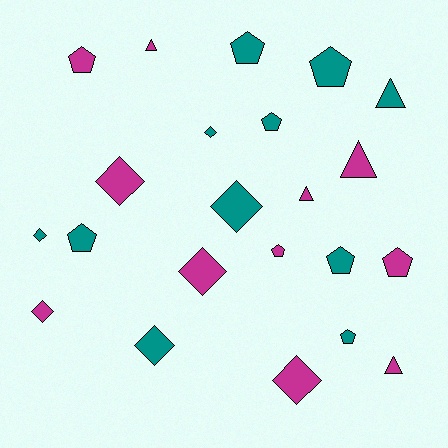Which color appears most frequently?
Teal, with 11 objects.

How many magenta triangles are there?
There are 4 magenta triangles.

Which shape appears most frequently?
Pentagon, with 9 objects.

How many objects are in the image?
There are 22 objects.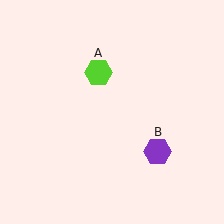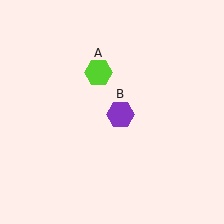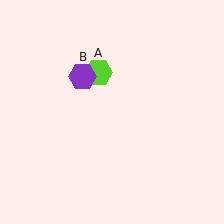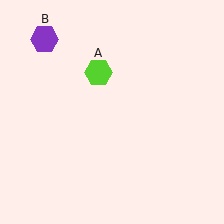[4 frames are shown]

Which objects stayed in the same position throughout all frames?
Lime hexagon (object A) remained stationary.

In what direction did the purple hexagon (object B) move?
The purple hexagon (object B) moved up and to the left.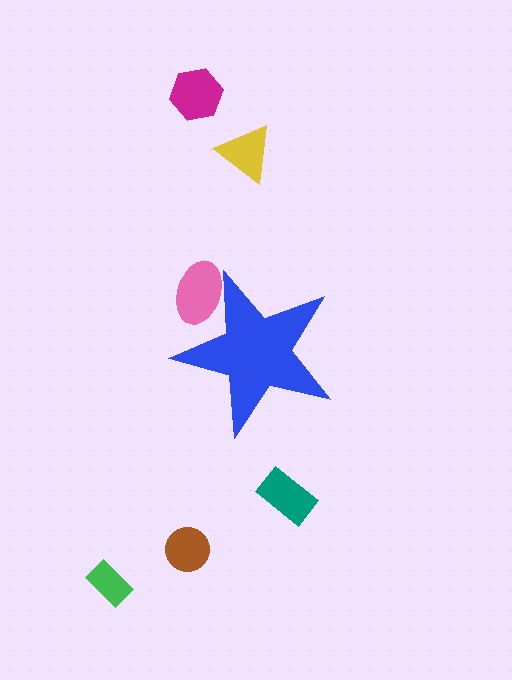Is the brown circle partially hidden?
No, the brown circle is fully visible.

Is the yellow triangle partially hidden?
No, the yellow triangle is fully visible.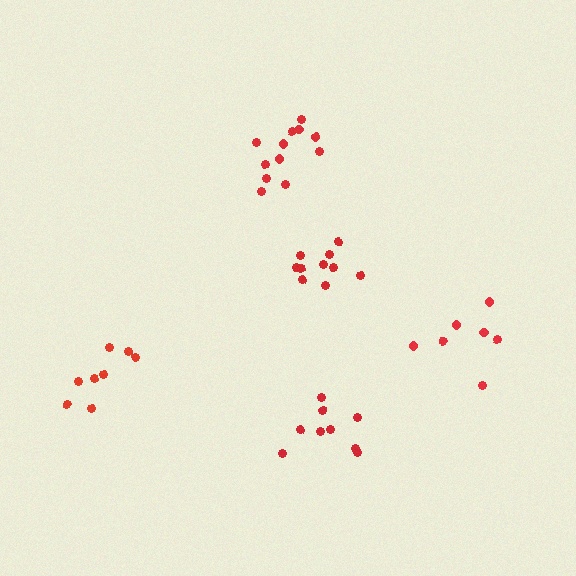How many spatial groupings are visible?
There are 5 spatial groupings.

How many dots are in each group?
Group 1: 8 dots, Group 2: 9 dots, Group 3: 7 dots, Group 4: 12 dots, Group 5: 10 dots (46 total).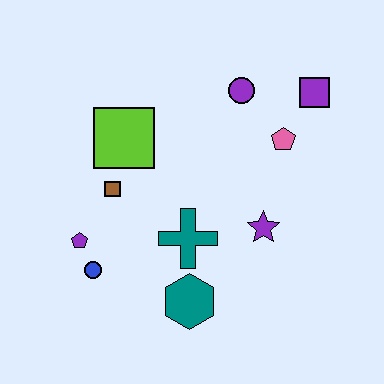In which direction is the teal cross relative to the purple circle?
The teal cross is below the purple circle.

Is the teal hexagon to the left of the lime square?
No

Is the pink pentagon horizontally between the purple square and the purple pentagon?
Yes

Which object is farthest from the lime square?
The purple square is farthest from the lime square.